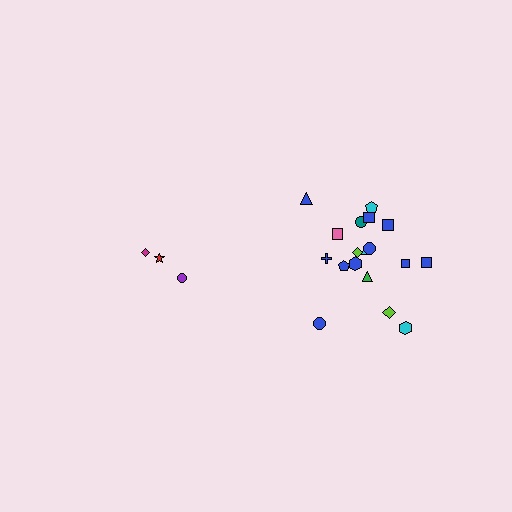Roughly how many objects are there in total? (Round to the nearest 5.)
Roughly 20 objects in total.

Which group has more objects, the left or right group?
The right group.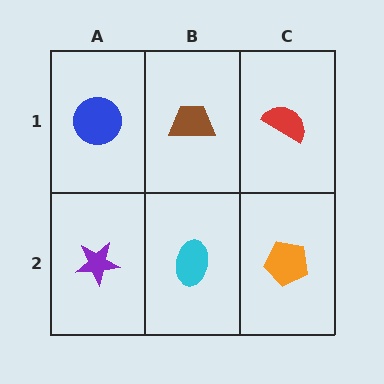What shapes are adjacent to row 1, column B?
A cyan ellipse (row 2, column B), a blue circle (row 1, column A), a red semicircle (row 1, column C).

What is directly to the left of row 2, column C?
A cyan ellipse.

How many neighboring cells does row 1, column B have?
3.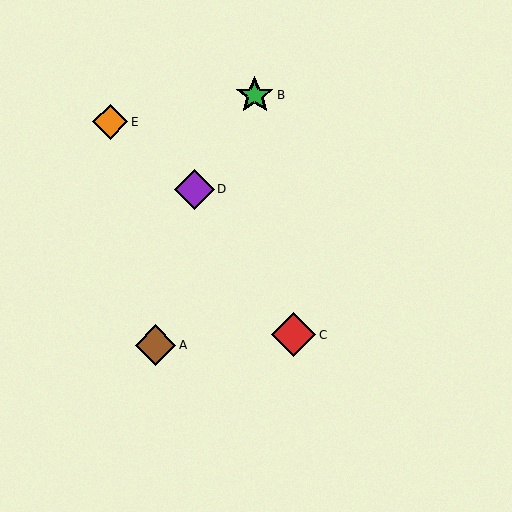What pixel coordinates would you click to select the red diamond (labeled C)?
Click at (294, 335) to select the red diamond C.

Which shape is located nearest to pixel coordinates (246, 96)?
The green star (labeled B) at (255, 95) is nearest to that location.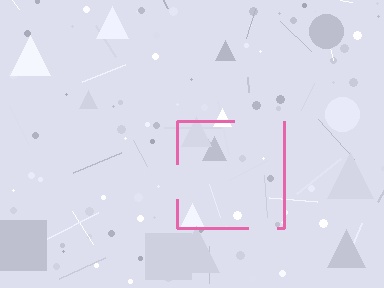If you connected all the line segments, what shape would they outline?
They would outline a square.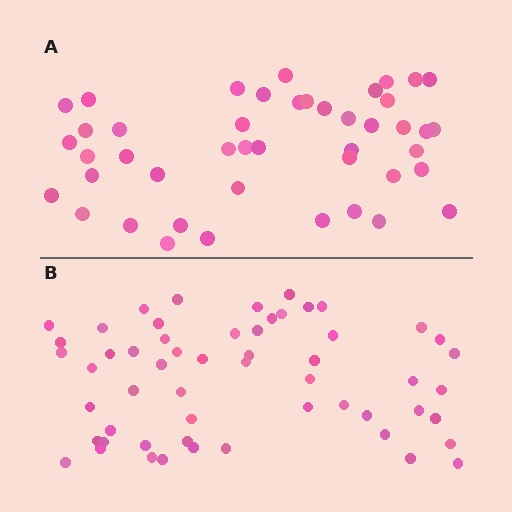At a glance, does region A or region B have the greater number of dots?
Region B (the bottom region) has more dots.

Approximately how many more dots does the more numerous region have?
Region B has roughly 12 or so more dots than region A.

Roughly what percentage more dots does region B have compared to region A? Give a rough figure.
About 25% more.